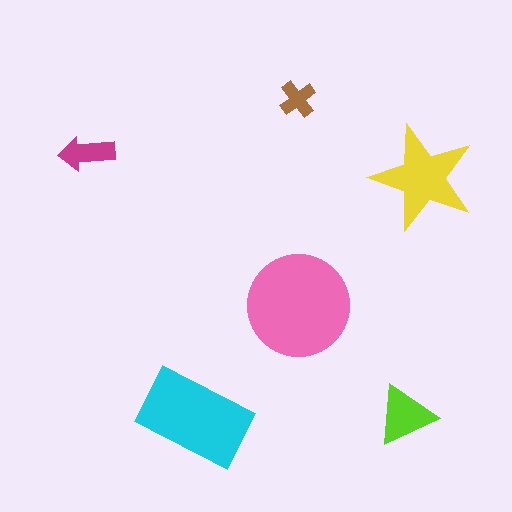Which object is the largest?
The pink circle.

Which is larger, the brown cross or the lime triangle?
The lime triangle.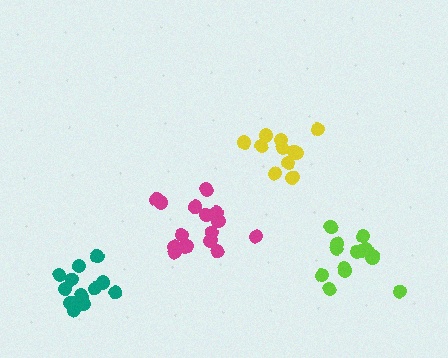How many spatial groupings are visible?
There are 4 spatial groupings.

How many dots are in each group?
Group 1: 11 dots, Group 2: 13 dots, Group 3: 16 dots, Group 4: 14 dots (54 total).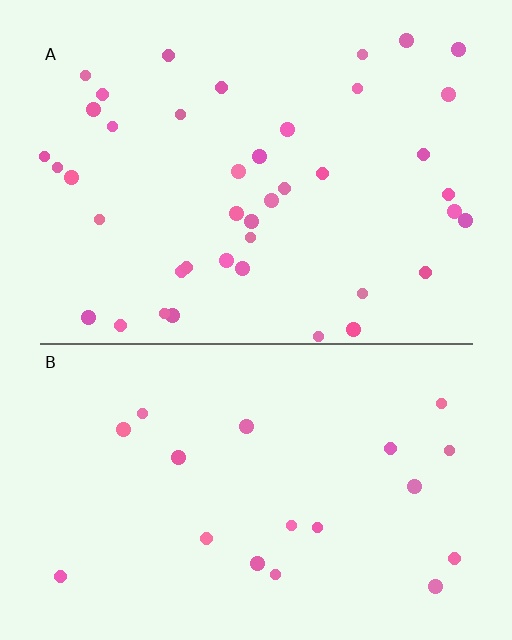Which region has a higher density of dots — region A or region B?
A (the top).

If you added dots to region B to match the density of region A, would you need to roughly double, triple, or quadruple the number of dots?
Approximately double.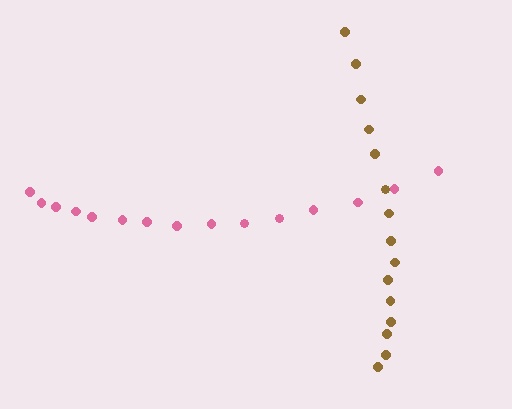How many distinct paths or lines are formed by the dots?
There are 2 distinct paths.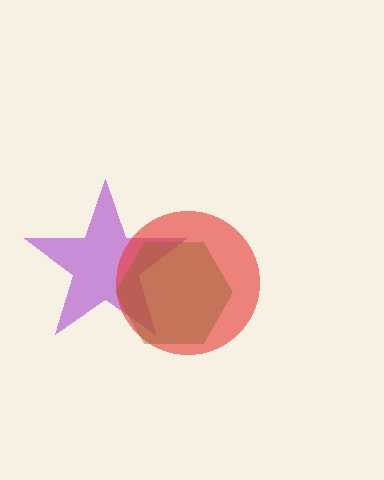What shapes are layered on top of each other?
The layered shapes are: a purple star, a red circle, a brown hexagon.